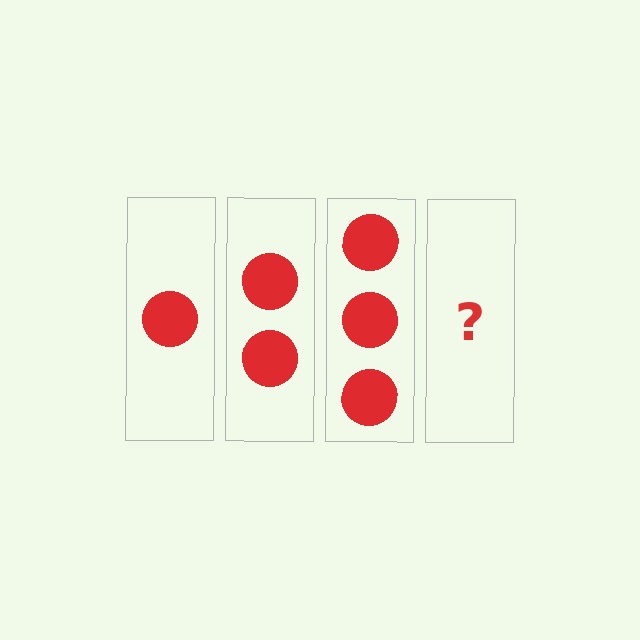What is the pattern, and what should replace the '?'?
The pattern is that each step adds one more circle. The '?' should be 4 circles.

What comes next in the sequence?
The next element should be 4 circles.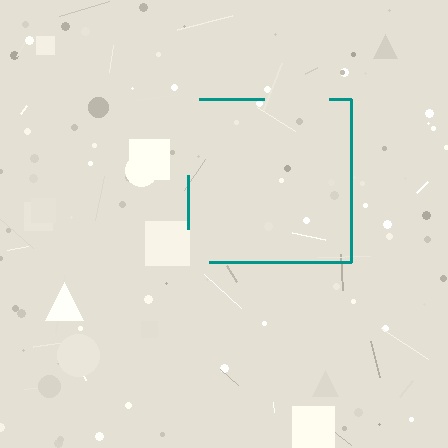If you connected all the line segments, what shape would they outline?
They would outline a square.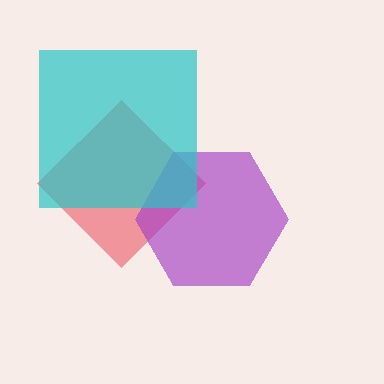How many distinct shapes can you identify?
There are 3 distinct shapes: a red diamond, a purple hexagon, a cyan square.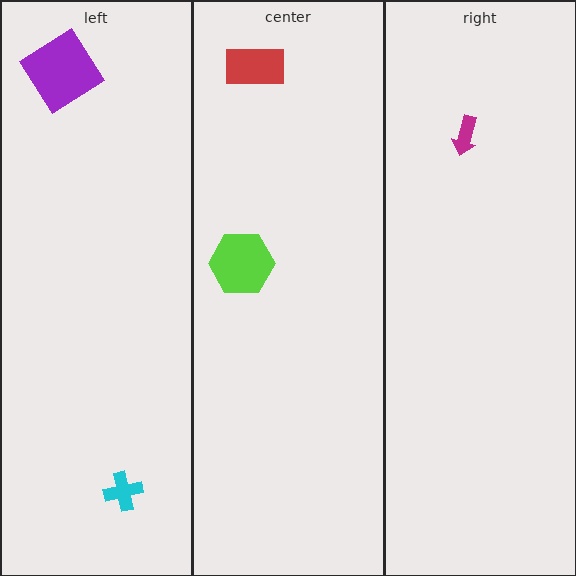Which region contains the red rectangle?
The center region.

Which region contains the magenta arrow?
The right region.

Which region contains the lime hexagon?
The center region.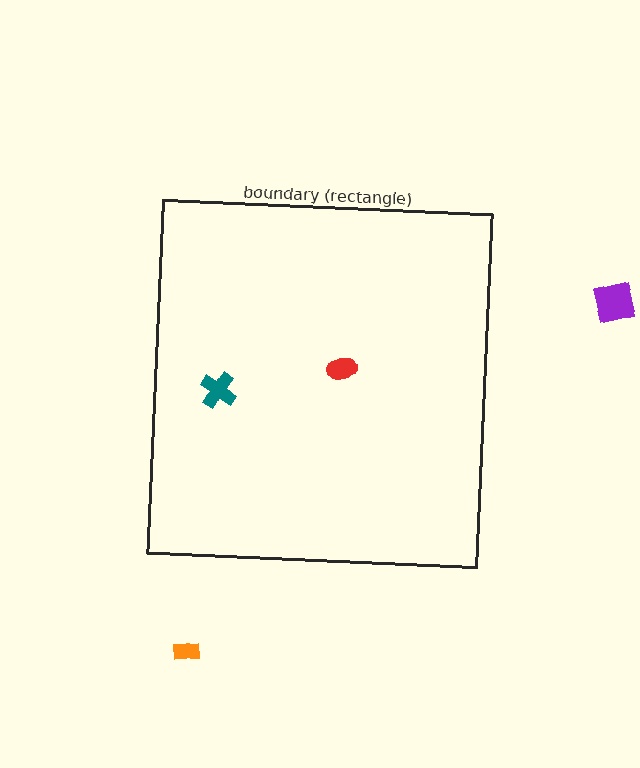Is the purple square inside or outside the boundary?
Outside.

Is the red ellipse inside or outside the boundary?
Inside.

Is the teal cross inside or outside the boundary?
Inside.